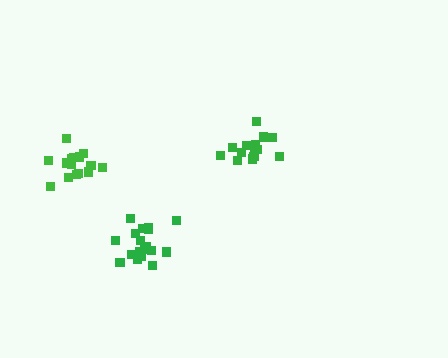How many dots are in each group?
Group 1: 14 dots, Group 2: 16 dots, Group 3: 18 dots (48 total).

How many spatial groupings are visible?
There are 3 spatial groupings.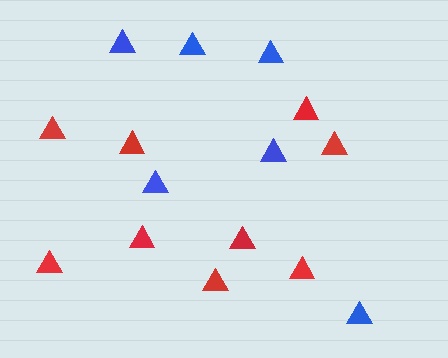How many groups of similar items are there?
There are 2 groups: one group of blue triangles (6) and one group of red triangles (9).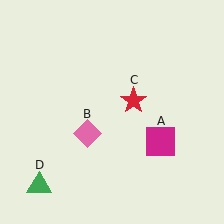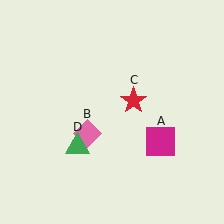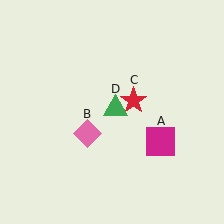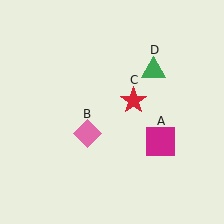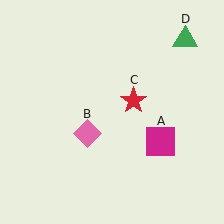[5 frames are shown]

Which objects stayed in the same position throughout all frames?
Magenta square (object A) and pink diamond (object B) and red star (object C) remained stationary.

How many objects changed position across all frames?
1 object changed position: green triangle (object D).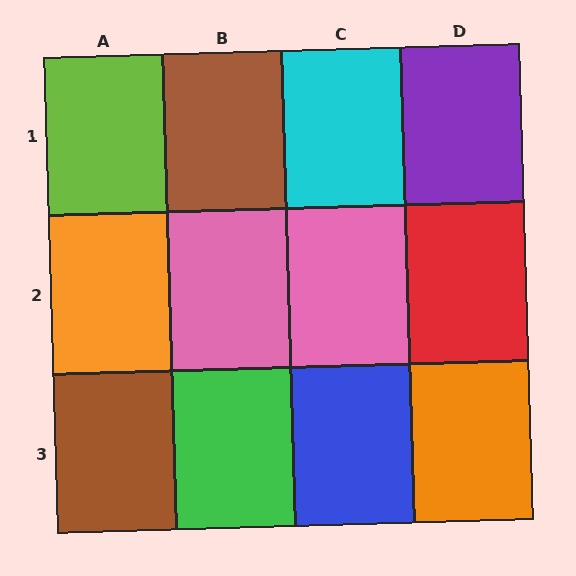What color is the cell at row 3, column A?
Brown.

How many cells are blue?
1 cell is blue.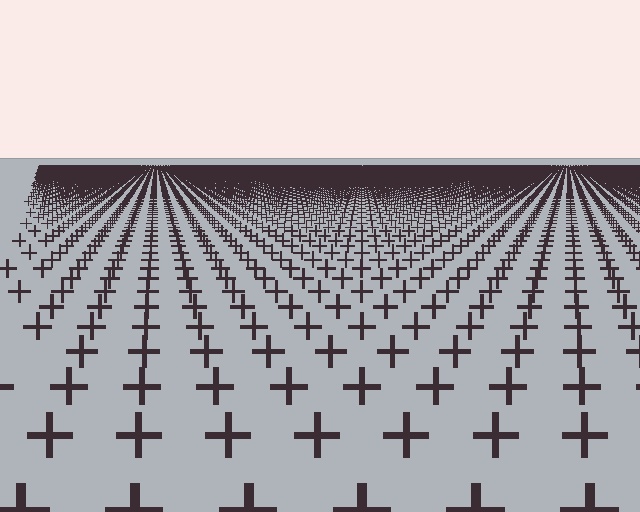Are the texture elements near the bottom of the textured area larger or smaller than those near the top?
Larger. Near the bottom, elements are closer to the viewer and appear at a bigger on-screen size.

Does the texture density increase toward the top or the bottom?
Density increases toward the top.